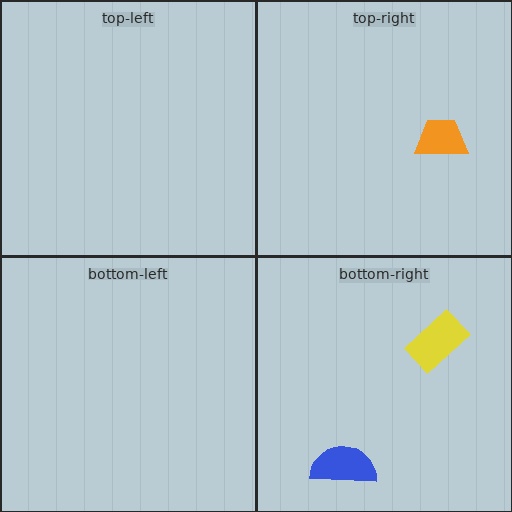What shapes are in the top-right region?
The orange trapezoid.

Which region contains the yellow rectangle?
The bottom-right region.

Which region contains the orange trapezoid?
The top-right region.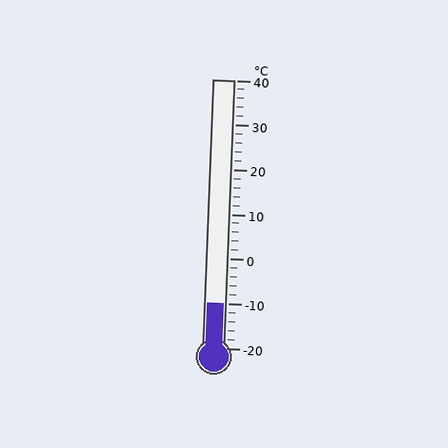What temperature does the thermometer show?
The thermometer shows approximately -10°C.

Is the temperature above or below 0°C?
The temperature is below 0°C.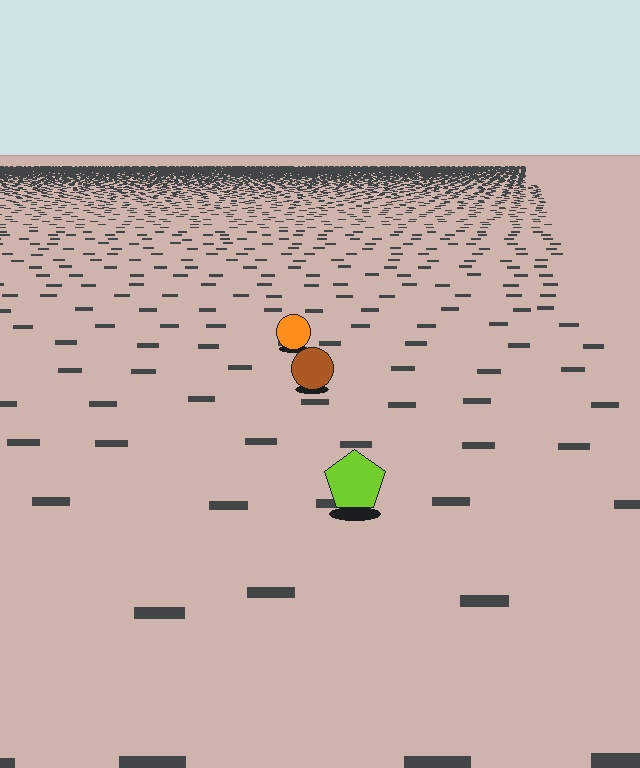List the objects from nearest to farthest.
From nearest to farthest: the lime pentagon, the brown circle, the orange circle.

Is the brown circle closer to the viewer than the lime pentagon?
No. The lime pentagon is closer — you can tell from the texture gradient: the ground texture is coarser near it.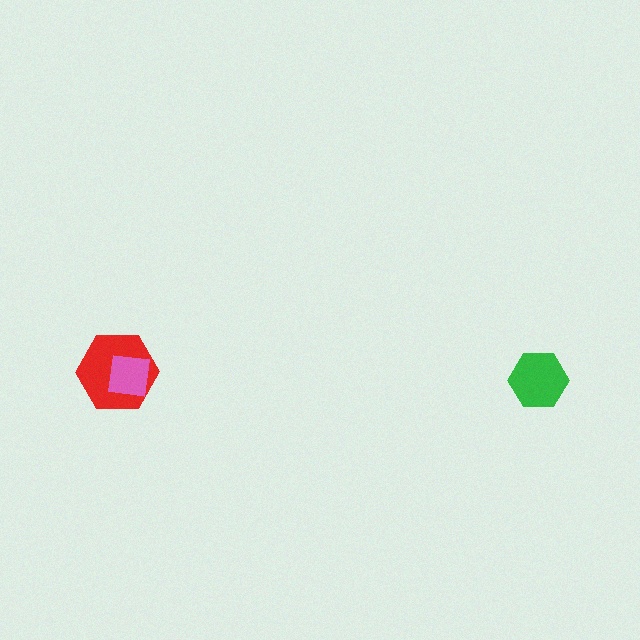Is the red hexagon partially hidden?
Yes, it is partially covered by another shape.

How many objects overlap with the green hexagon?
0 objects overlap with the green hexagon.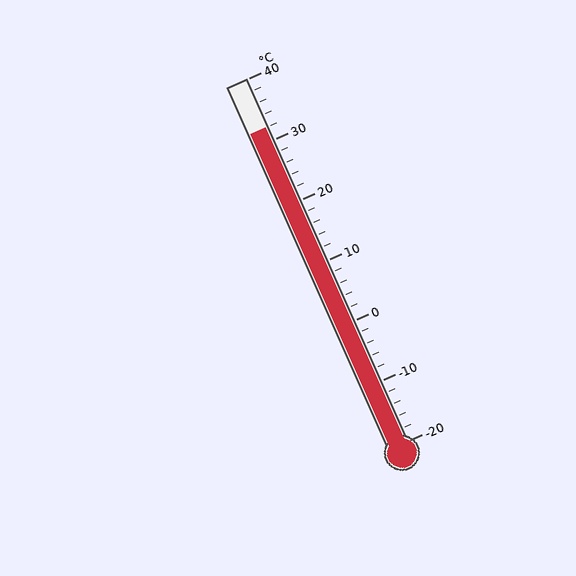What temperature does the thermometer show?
The thermometer shows approximately 32°C.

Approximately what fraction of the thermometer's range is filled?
The thermometer is filled to approximately 85% of its range.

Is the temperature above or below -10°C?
The temperature is above -10°C.